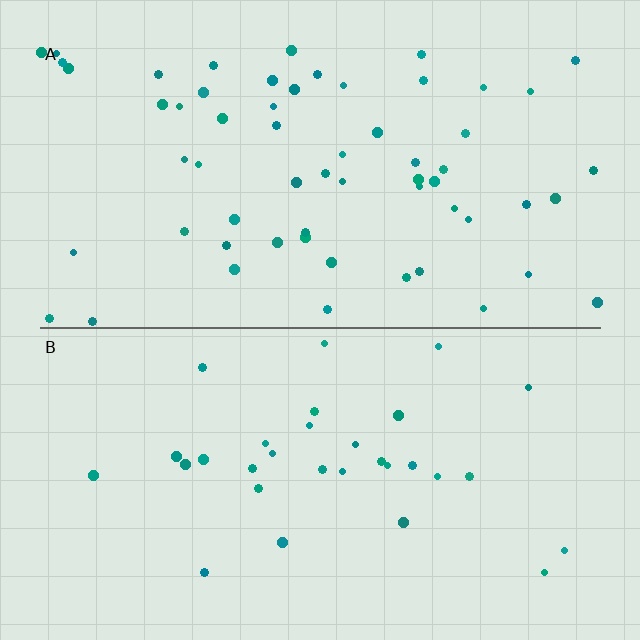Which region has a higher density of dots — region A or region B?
A (the top).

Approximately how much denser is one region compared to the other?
Approximately 1.9× — region A over region B.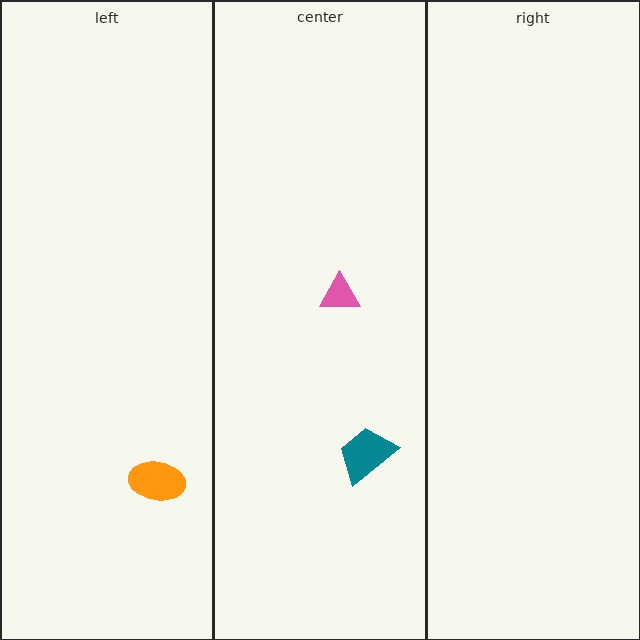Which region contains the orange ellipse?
The left region.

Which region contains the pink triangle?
The center region.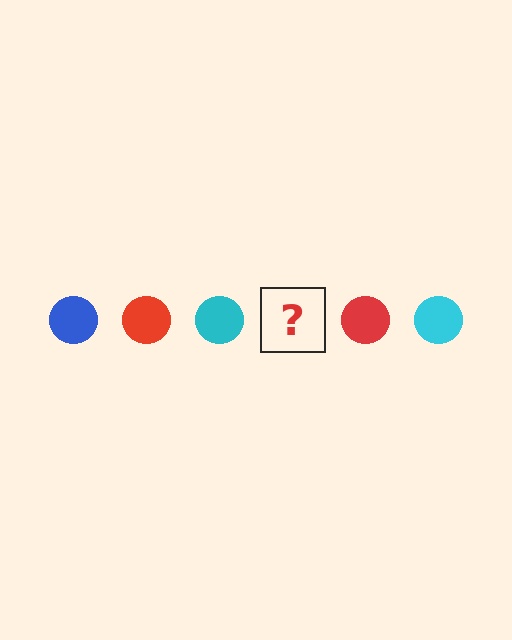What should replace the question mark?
The question mark should be replaced with a blue circle.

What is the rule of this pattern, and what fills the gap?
The rule is that the pattern cycles through blue, red, cyan circles. The gap should be filled with a blue circle.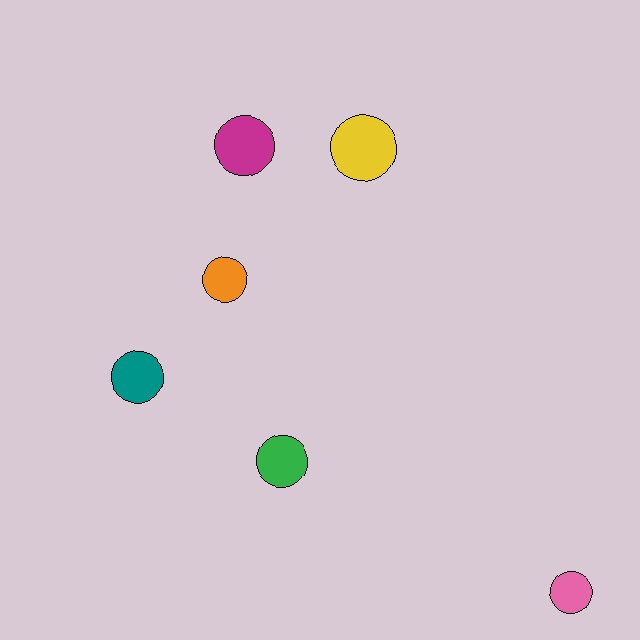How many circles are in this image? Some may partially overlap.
There are 6 circles.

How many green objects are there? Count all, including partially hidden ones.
There is 1 green object.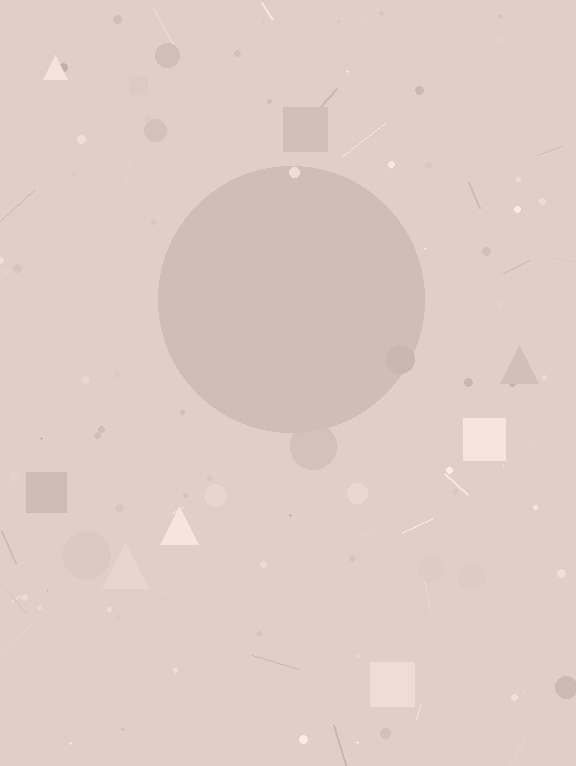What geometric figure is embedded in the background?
A circle is embedded in the background.